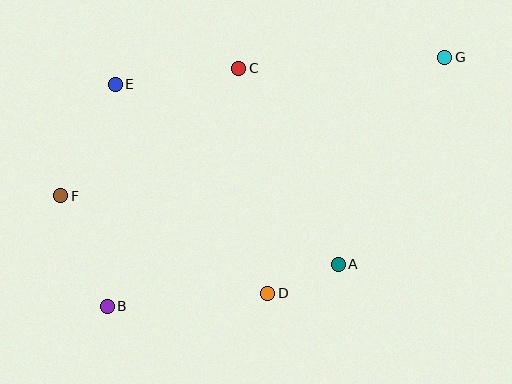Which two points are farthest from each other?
Points B and G are farthest from each other.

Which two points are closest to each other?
Points A and D are closest to each other.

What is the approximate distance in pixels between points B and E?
The distance between B and E is approximately 222 pixels.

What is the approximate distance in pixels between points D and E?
The distance between D and E is approximately 259 pixels.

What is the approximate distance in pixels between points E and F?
The distance between E and F is approximately 124 pixels.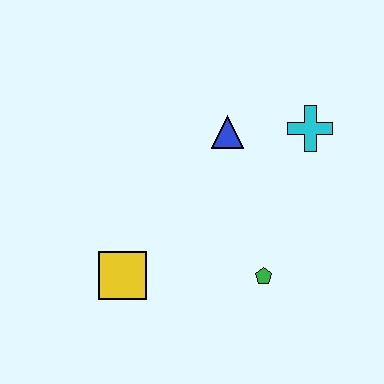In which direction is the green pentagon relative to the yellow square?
The green pentagon is to the right of the yellow square.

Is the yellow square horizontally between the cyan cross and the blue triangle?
No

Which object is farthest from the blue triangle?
The yellow square is farthest from the blue triangle.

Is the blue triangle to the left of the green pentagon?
Yes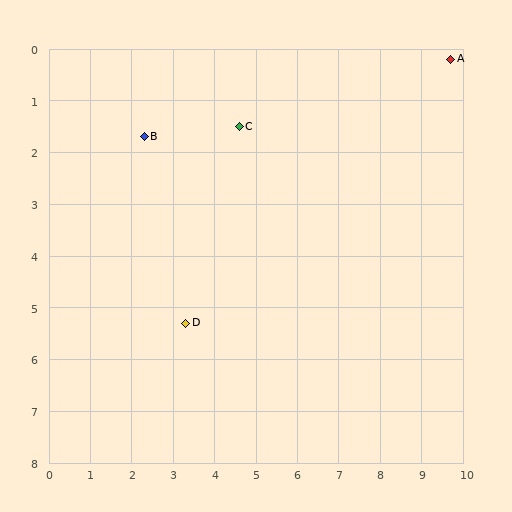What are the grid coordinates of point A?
Point A is at approximately (9.7, 0.2).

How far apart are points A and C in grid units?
Points A and C are about 5.3 grid units apart.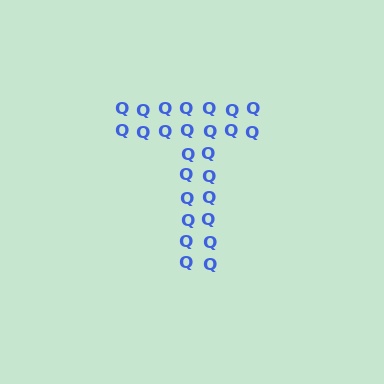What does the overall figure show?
The overall figure shows the letter T.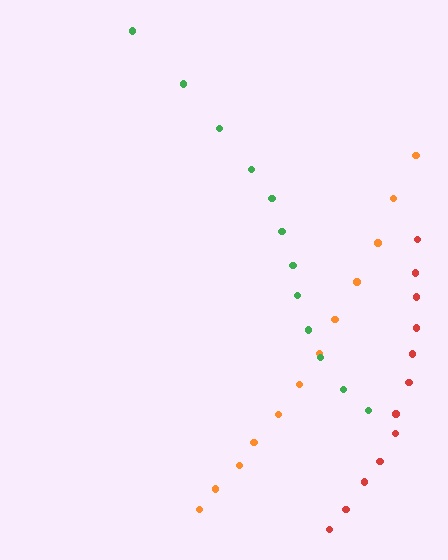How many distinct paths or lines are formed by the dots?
There are 3 distinct paths.